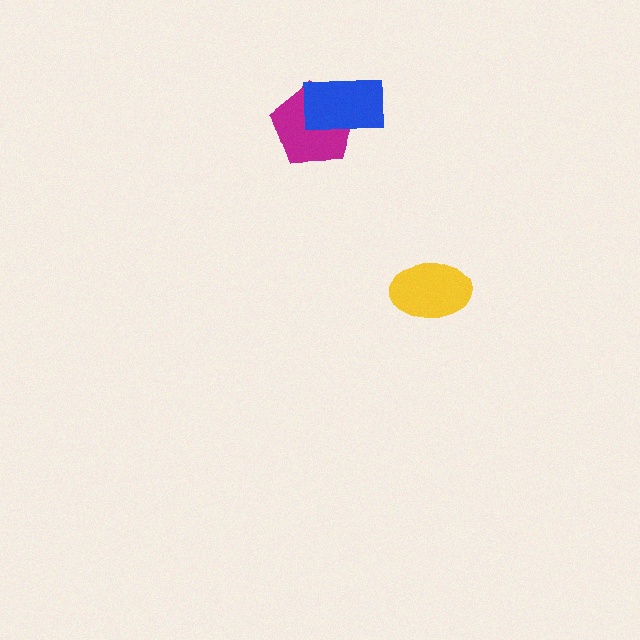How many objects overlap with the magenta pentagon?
1 object overlaps with the magenta pentagon.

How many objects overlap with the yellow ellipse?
0 objects overlap with the yellow ellipse.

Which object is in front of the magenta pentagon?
The blue rectangle is in front of the magenta pentagon.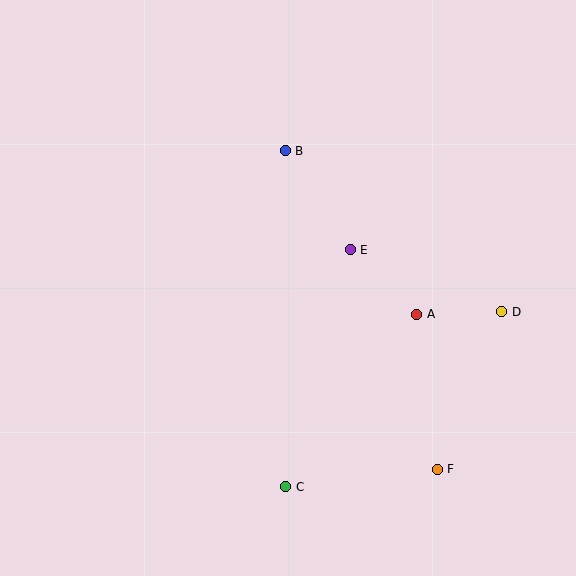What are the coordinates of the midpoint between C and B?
The midpoint between C and B is at (285, 319).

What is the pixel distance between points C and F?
The distance between C and F is 152 pixels.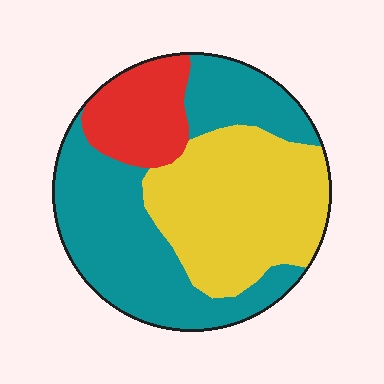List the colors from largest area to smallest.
From largest to smallest: teal, yellow, red.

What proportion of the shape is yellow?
Yellow covers around 40% of the shape.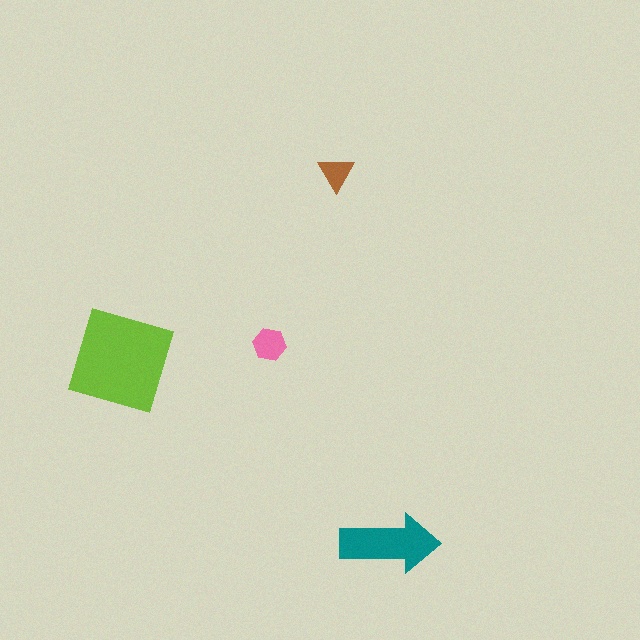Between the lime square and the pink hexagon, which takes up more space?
The lime square.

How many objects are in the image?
There are 4 objects in the image.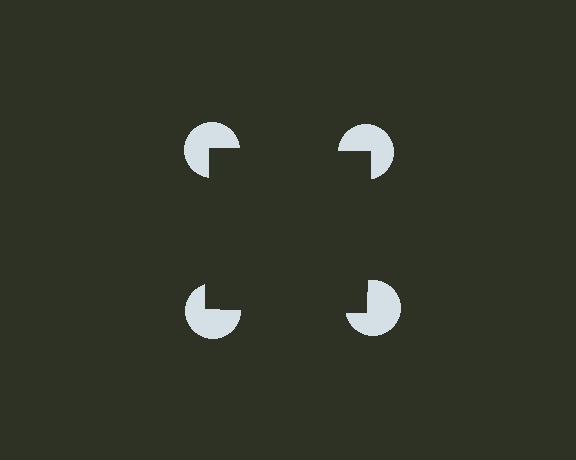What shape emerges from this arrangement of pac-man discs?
An illusory square — its edges are inferred from the aligned wedge cuts in the pac-man discs, not physically drawn.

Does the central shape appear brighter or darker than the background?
It typically appears slightly darker than the background, even though no actual brightness change is drawn.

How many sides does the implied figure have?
4 sides.